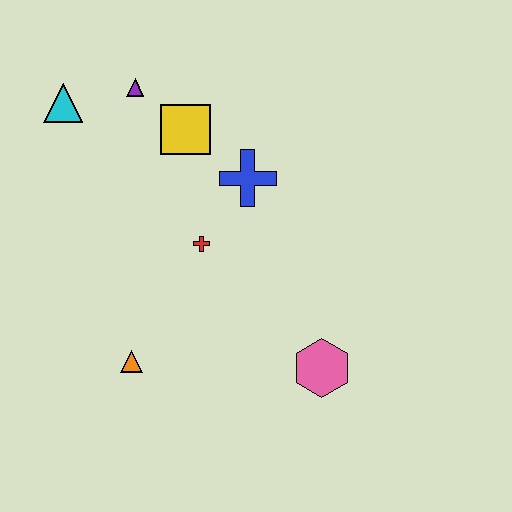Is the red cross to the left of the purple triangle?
No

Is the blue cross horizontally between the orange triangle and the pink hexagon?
Yes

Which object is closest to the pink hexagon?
The red cross is closest to the pink hexagon.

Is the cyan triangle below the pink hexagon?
No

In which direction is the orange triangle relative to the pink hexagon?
The orange triangle is to the left of the pink hexagon.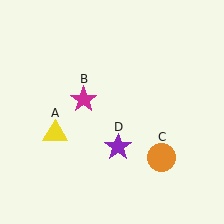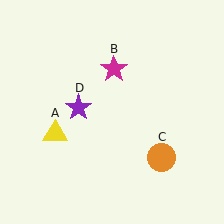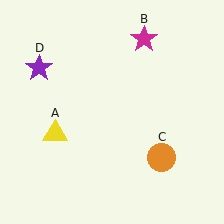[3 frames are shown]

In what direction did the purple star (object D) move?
The purple star (object D) moved up and to the left.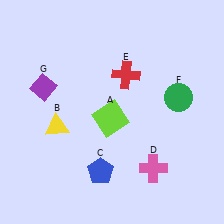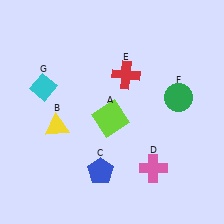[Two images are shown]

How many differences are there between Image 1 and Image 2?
There is 1 difference between the two images.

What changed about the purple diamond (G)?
In Image 1, G is purple. In Image 2, it changed to cyan.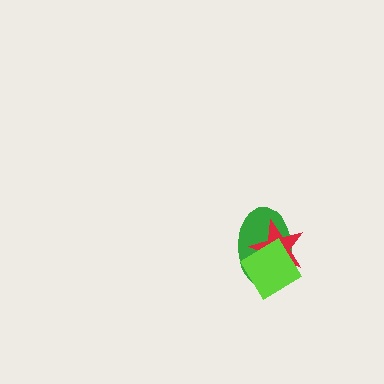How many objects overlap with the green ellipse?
2 objects overlap with the green ellipse.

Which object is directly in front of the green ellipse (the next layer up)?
The red star is directly in front of the green ellipse.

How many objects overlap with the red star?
2 objects overlap with the red star.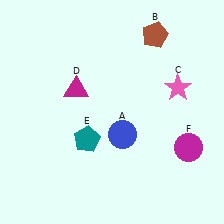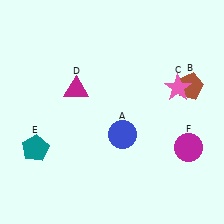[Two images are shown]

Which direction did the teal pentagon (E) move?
The teal pentagon (E) moved left.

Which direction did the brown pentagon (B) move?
The brown pentagon (B) moved down.